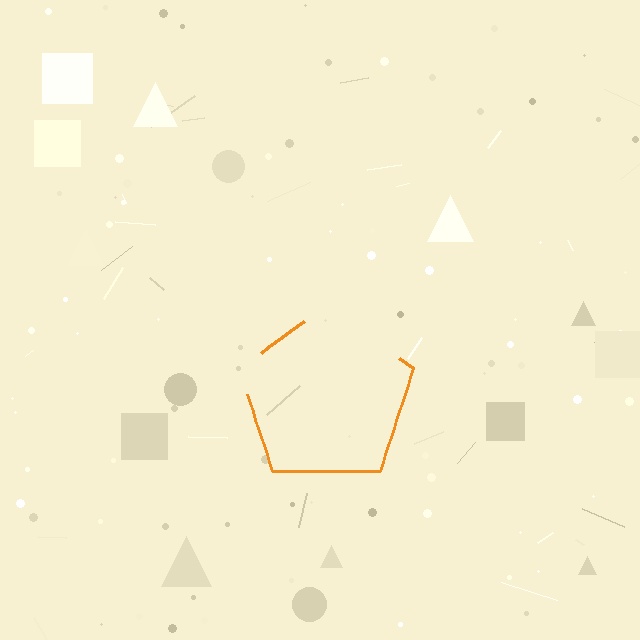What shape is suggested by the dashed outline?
The dashed outline suggests a pentagon.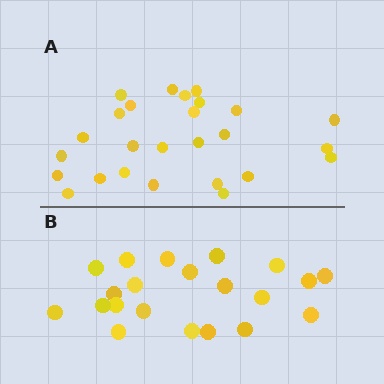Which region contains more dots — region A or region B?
Region A (the top region) has more dots.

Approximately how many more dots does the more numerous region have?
Region A has about 5 more dots than region B.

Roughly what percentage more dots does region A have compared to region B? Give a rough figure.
About 25% more.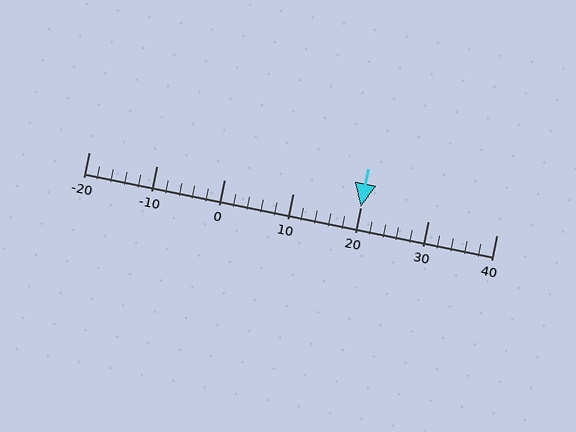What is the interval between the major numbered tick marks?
The major tick marks are spaced 10 units apart.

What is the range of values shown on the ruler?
The ruler shows values from -20 to 40.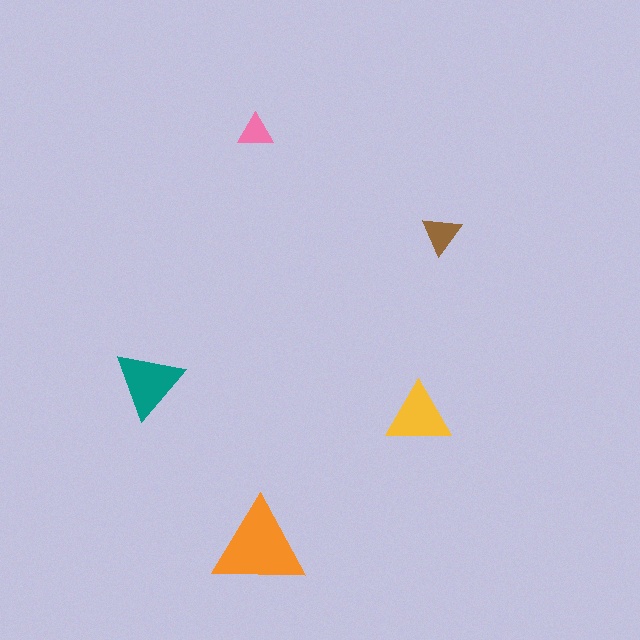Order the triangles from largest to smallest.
the orange one, the teal one, the yellow one, the brown one, the pink one.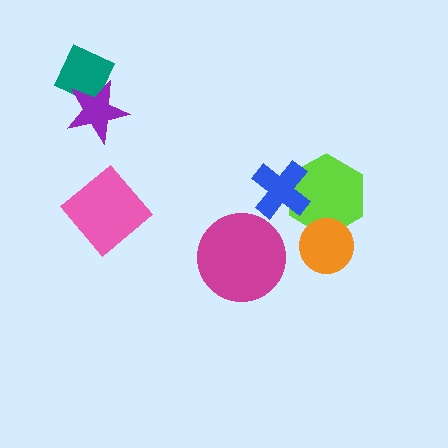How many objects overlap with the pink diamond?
0 objects overlap with the pink diamond.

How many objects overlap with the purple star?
1 object overlaps with the purple star.